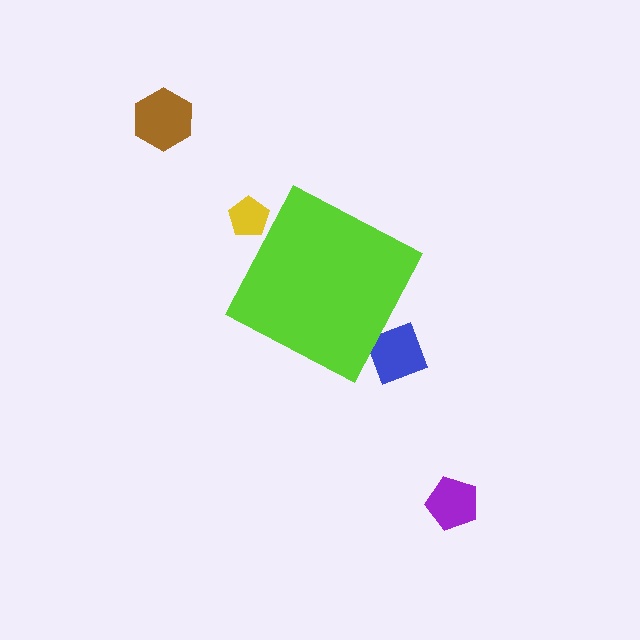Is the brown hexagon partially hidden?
No, the brown hexagon is fully visible.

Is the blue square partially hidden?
Yes, the blue square is partially hidden behind the lime diamond.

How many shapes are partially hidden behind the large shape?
2 shapes are partially hidden.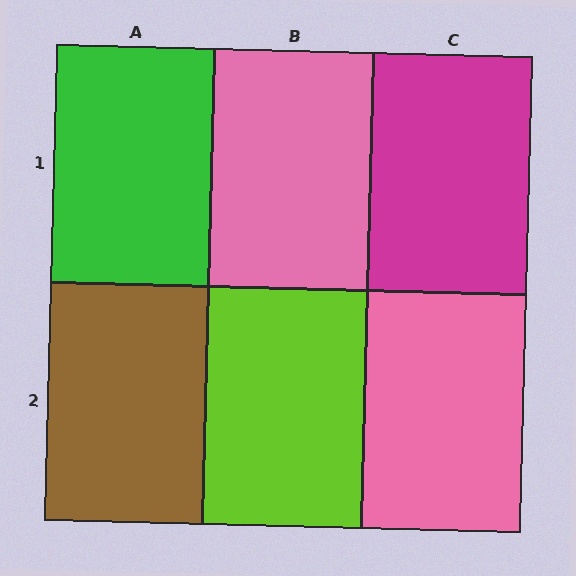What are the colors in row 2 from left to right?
Brown, lime, pink.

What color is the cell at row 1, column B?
Pink.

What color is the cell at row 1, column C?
Magenta.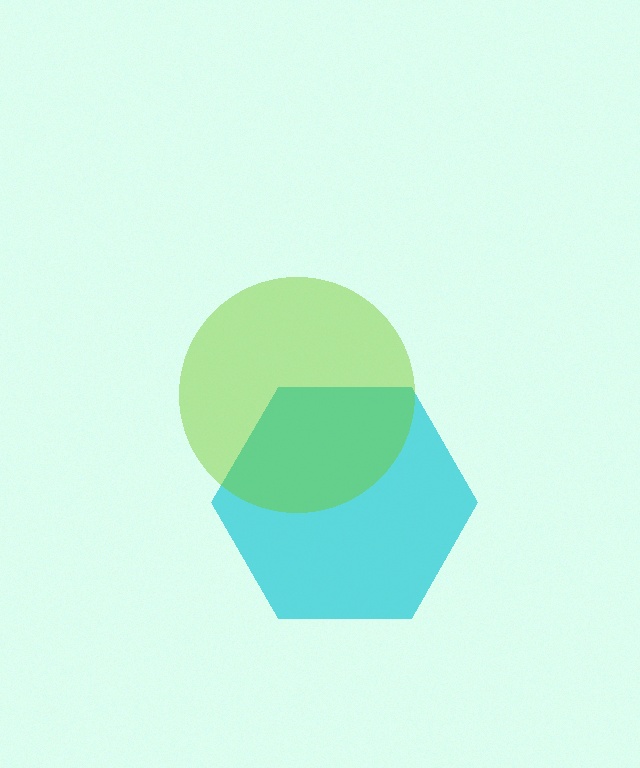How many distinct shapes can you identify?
There are 2 distinct shapes: a cyan hexagon, a lime circle.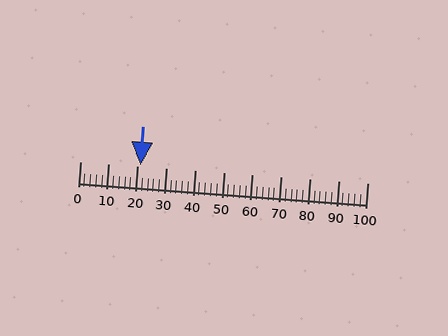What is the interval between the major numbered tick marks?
The major tick marks are spaced 10 units apart.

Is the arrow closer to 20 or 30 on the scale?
The arrow is closer to 20.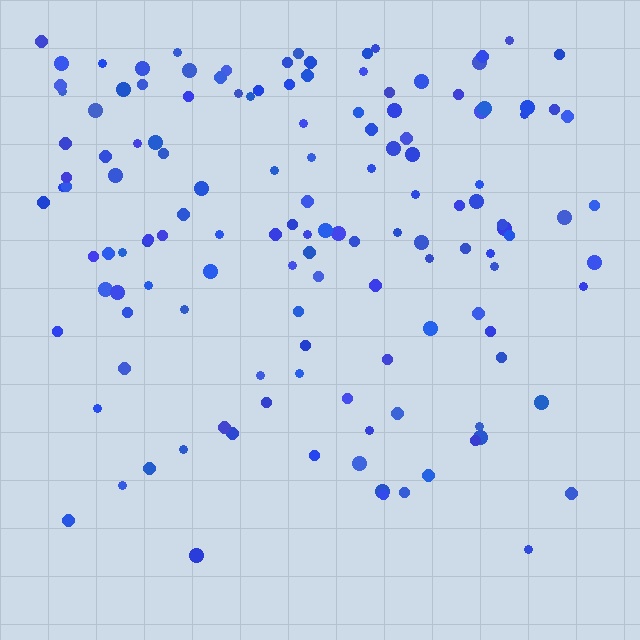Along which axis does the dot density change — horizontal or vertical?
Vertical.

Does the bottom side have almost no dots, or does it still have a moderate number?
Still a moderate number, just noticeably fewer than the top.